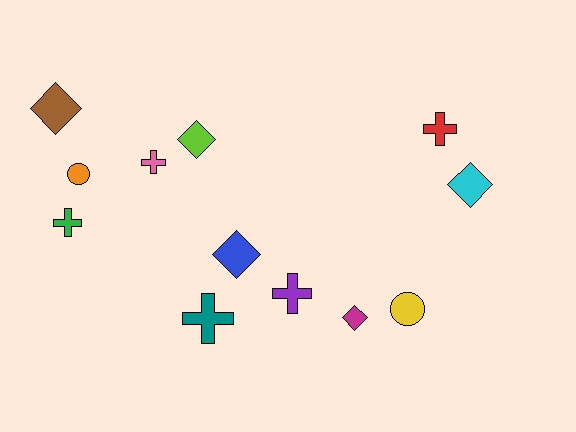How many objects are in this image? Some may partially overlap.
There are 12 objects.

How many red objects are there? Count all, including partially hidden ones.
There is 1 red object.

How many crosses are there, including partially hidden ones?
There are 5 crosses.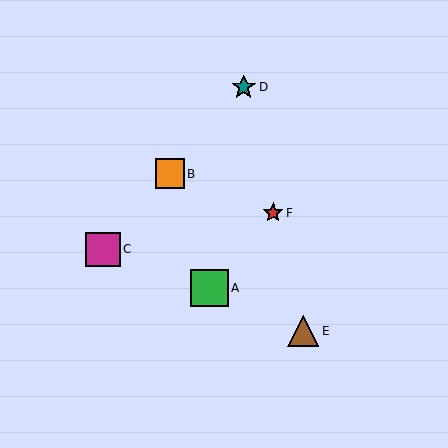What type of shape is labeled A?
Shape A is a green square.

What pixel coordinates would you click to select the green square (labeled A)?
Click at (210, 288) to select the green square A.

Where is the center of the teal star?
The center of the teal star is at (244, 87).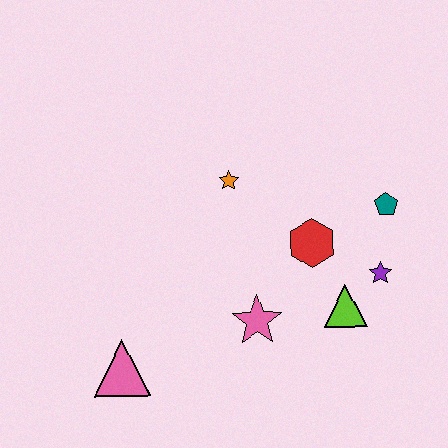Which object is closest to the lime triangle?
The purple star is closest to the lime triangle.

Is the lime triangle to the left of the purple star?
Yes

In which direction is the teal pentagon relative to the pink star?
The teal pentagon is to the right of the pink star.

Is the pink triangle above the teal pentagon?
No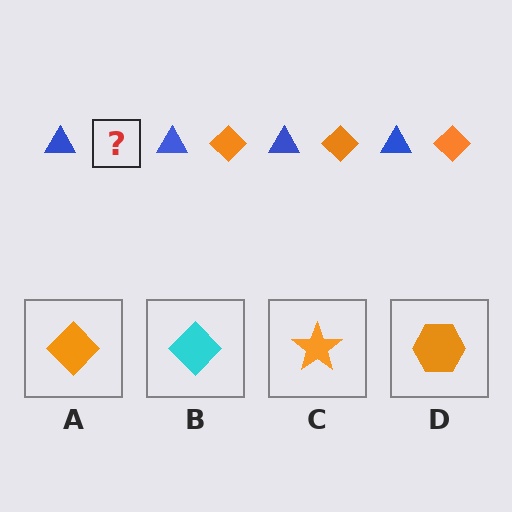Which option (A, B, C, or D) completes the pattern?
A.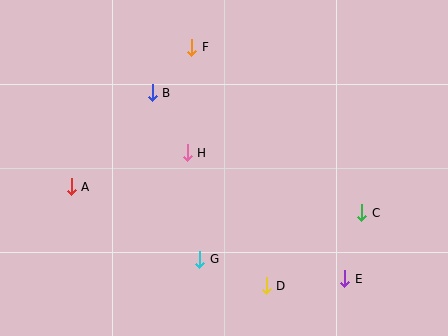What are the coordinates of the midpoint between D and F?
The midpoint between D and F is at (229, 167).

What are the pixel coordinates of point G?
Point G is at (200, 259).